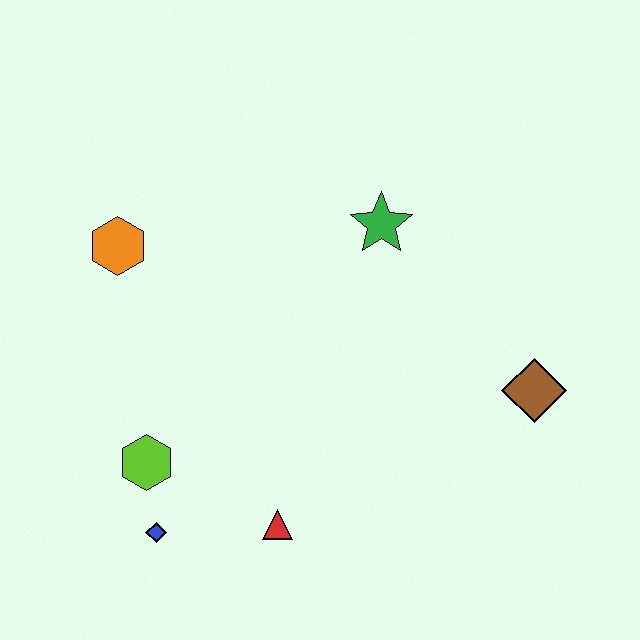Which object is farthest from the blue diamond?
The brown diamond is farthest from the blue diamond.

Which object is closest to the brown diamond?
The green star is closest to the brown diamond.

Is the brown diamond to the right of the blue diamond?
Yes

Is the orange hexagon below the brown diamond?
No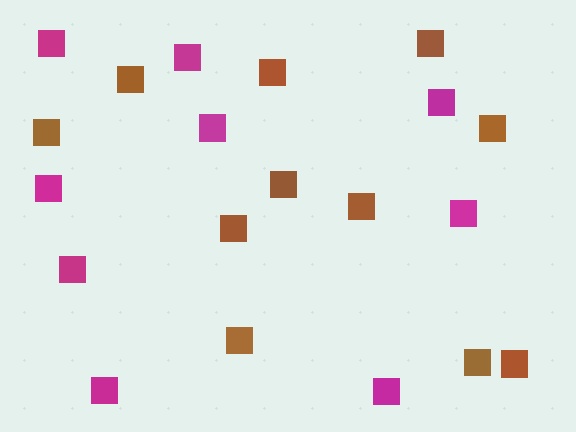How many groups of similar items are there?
There are 2 groups: one group of brown squares (11) and one group of magenta squares (9).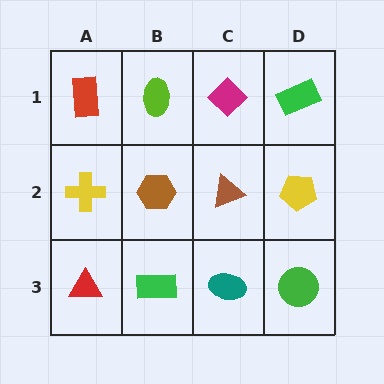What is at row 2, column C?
A brown triangle.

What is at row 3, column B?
A green rectangle.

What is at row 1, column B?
A lime ellipse.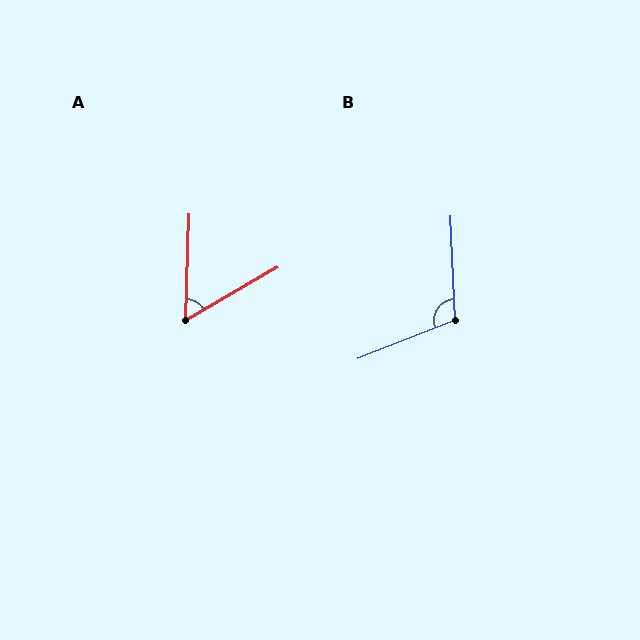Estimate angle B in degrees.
Approximately 109 degrees.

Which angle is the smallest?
A, at approximately 58 degrees.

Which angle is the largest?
B, at approximately 109 degrees.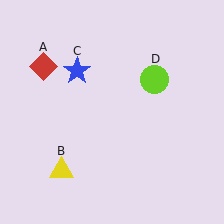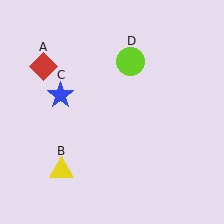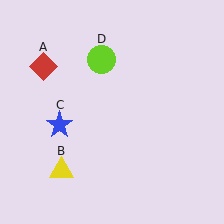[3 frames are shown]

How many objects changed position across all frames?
2 objects changed position: blue star (object C), lime circle (object D).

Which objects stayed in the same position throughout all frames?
Red diamond (object A) and yellow triangle (object B) remained stationary.